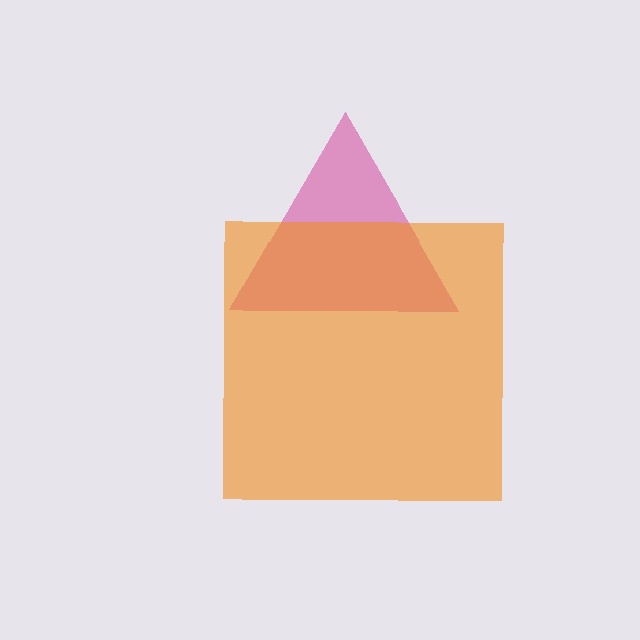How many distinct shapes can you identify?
There are 2 distinct shapes: a magenta triangle, an orange square.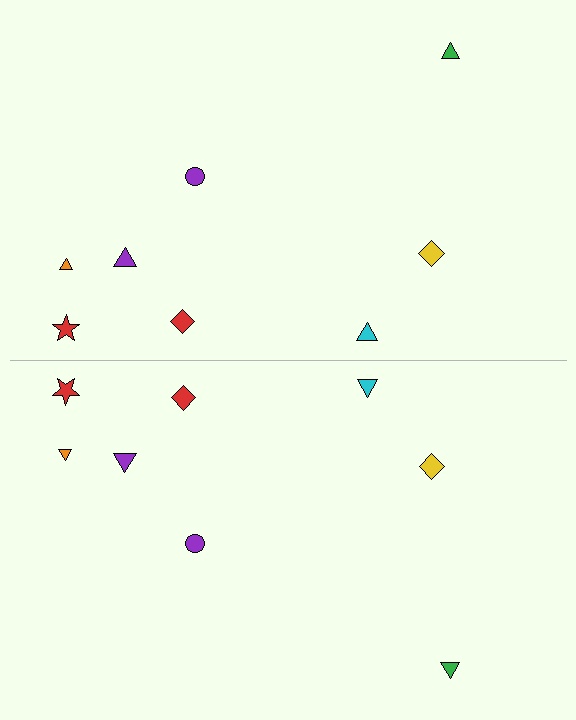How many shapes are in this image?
There are 16 shapes in this image.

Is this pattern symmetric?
Yes, this pattern has bilateral (reflection) symmetry.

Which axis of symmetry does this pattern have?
The pattern has a horizontal axis of symmetry running through the center of the image.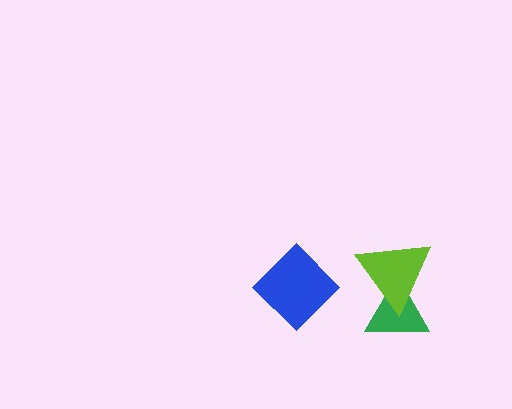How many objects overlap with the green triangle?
1 object overlaps with the green triangle.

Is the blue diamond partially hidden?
No, no other shape covers it.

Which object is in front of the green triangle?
The lime triangle is in front of the green triangle.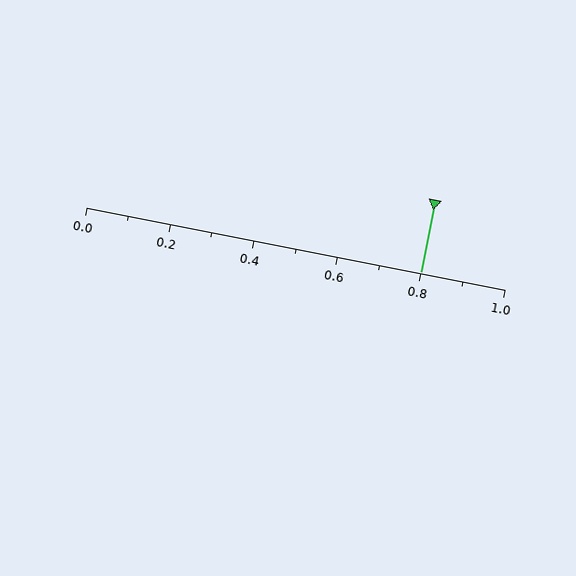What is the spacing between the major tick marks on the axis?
The major ticks are spaced 0.2 apart.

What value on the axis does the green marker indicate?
The marker indicates approximately 0.8.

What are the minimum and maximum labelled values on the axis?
The axis runs from 0.0 to 1.0.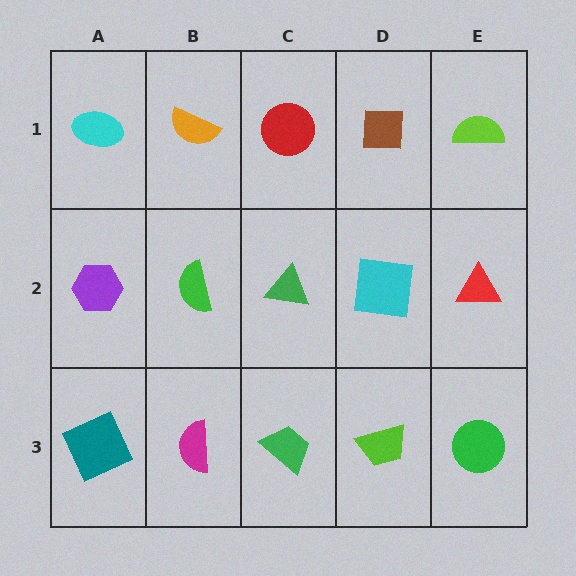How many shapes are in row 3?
5 shapes.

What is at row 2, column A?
A purple hexagon.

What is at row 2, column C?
A green triangle.